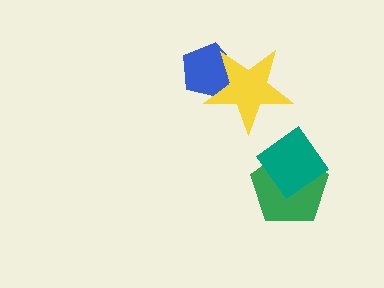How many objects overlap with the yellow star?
1 object overlaps with the yellow star.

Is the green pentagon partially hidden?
Yes, it is partially covered by another shape.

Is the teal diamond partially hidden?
No, no other shape covers it.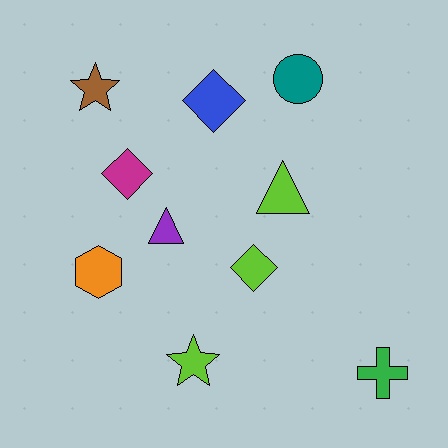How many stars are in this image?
There are 2 stars.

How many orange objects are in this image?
There is 1 orange object.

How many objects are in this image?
There are 10 objects.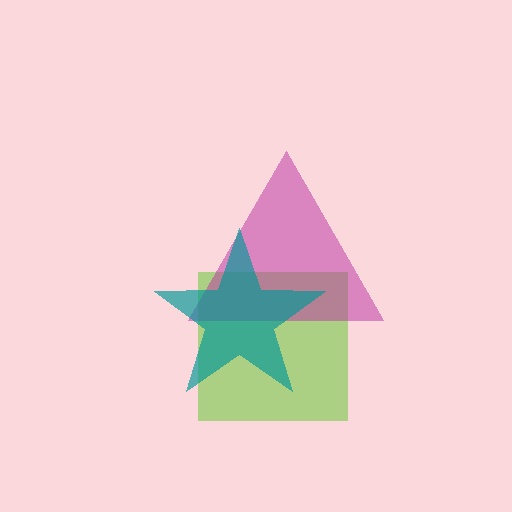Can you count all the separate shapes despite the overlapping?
Yes, there are 3 separate shapes.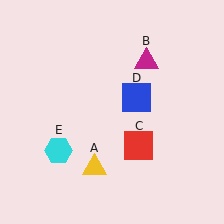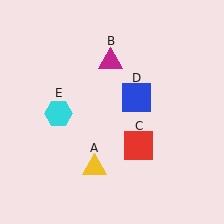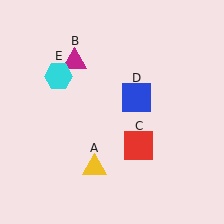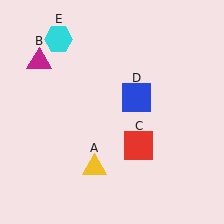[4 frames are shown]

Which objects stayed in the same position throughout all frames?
Yellow triangle (object A) and red square (object C) and blue square (object D) remained stationary.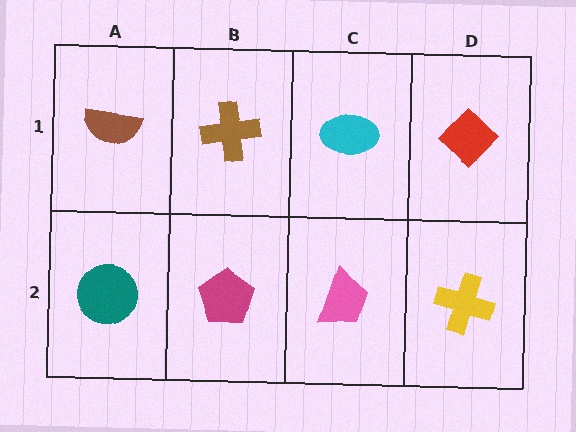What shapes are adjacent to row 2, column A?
A brown semicircle (row 1, column A), a magenta pentagon (row 2, column B).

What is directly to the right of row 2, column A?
A magenta pentagon.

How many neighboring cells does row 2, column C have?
3.